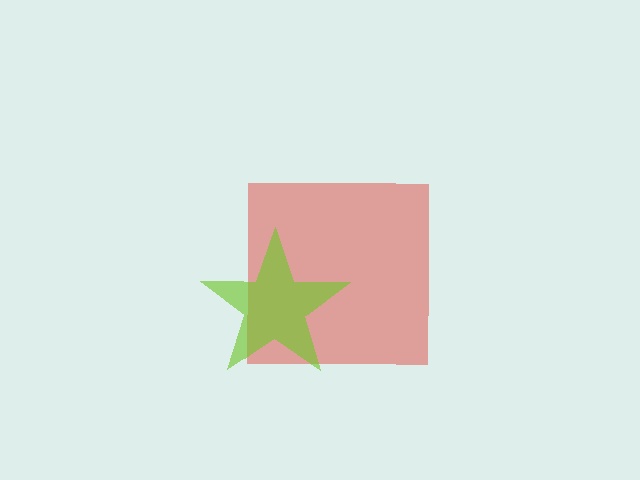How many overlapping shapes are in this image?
There are 2 overlapping shapes in the image.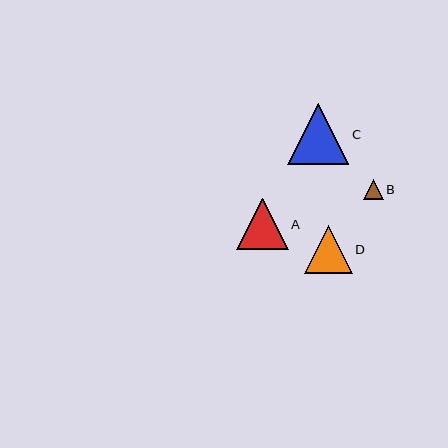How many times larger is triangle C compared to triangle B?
Triangle C is approximately 3.0 times the size of triangle B.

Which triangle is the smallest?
Triangle B is the smallest with a size of approximately 20 pixels.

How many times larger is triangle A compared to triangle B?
Triangle A is approximately 2.5 times the size of triangle B.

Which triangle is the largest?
Triangle C is the largest with a size of approximately 61 pixels.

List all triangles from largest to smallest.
From largest to smallest: C, A, D, B.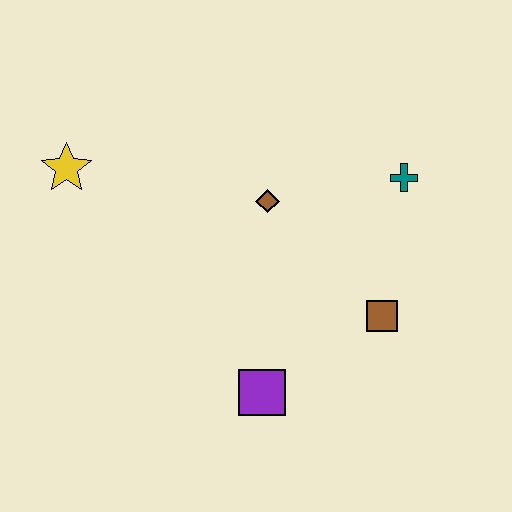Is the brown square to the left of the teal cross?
Yes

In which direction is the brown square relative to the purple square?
The brown square is to the right of the purple square.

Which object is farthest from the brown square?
The yellow star is farthest from the brown square.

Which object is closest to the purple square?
The brown square is closest to the purple square.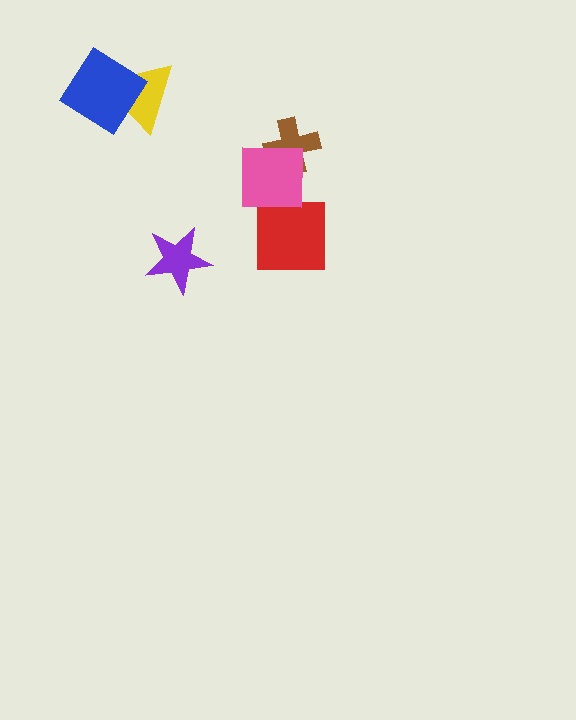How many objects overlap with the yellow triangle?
1 object overlaps with the yellow triangle.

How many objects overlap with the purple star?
0 objects overlap with the purple star.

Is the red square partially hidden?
Yes, it is partially covered by another shape.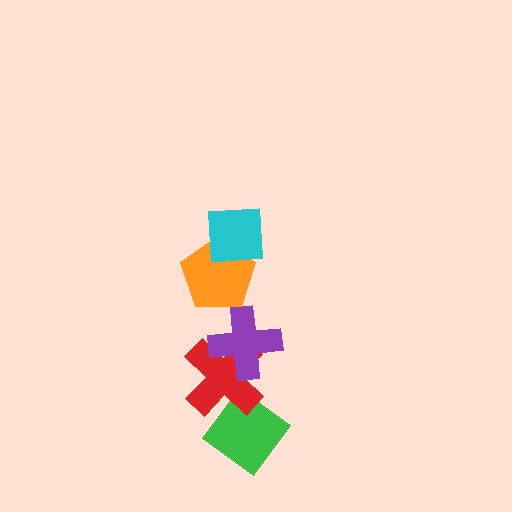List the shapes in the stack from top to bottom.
From top to bottom: the cyan square, the orange pentagon, the purple cross, the red cross, the green diamond.